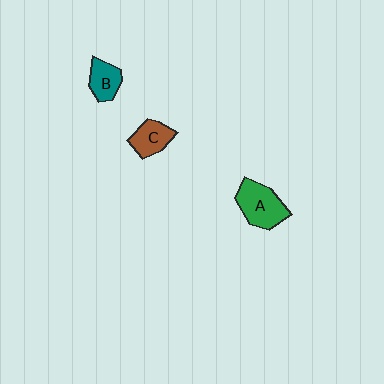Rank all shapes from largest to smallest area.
From largest to smallest: A (green), C (brown), B (teal).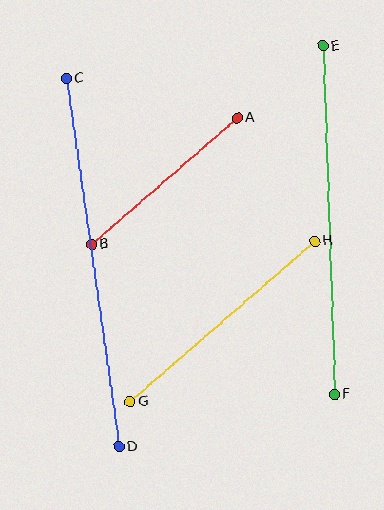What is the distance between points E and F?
The distance is approximately 348 pixels.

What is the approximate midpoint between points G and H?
The midpoint is at approximately (222, 321) pixels.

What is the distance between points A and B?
The distance is approximately 193 pixels.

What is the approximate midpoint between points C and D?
The midpoint is at approximately (92, 263) pixels.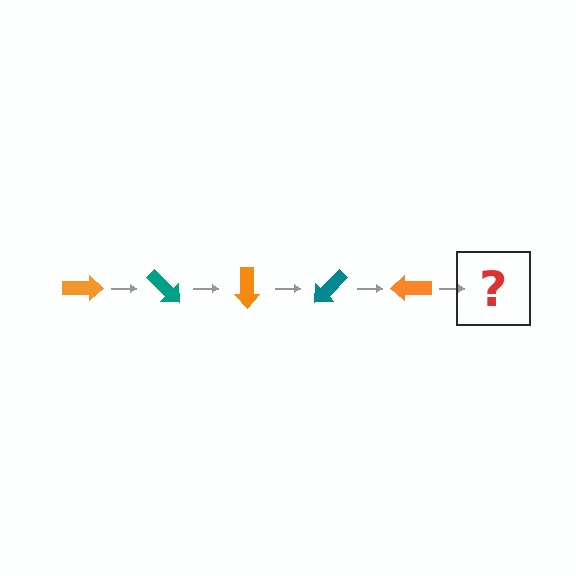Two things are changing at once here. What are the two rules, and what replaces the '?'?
The two rules are that it rotates 45 degrees each step and the color cycles through orange and teal. The '?' should be a teal arrow, rotated 225 degrees from the start.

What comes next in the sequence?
The next element should be a teal arrow, rotated 225 degrees from the start.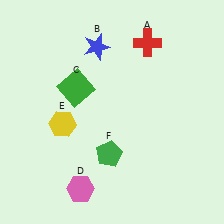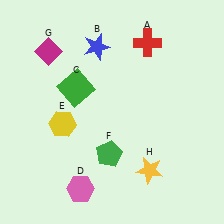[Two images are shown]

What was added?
A magenta diamond (G), a yellow star (H) were added in Image 2.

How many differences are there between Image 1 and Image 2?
There are 2 differences between the two images.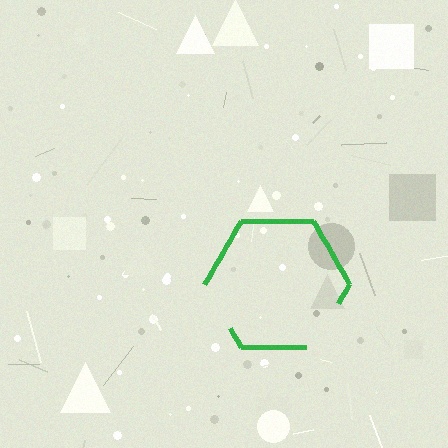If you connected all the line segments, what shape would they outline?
They would outline a hexagon.